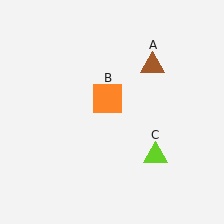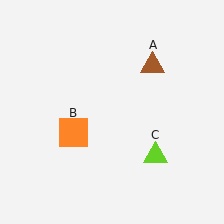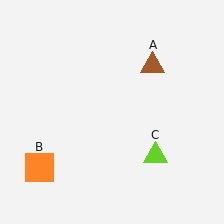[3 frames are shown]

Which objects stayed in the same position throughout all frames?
Brown triangle (object A) and lime triangle (object C) remained stationary.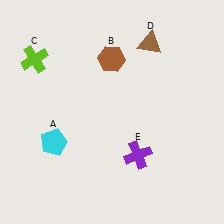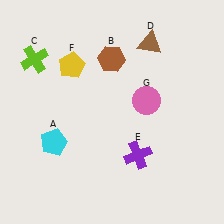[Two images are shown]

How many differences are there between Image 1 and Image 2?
There are 2 differences between the two images.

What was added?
A yellow pentagon (F), a pink circle (G) were added in Image 2.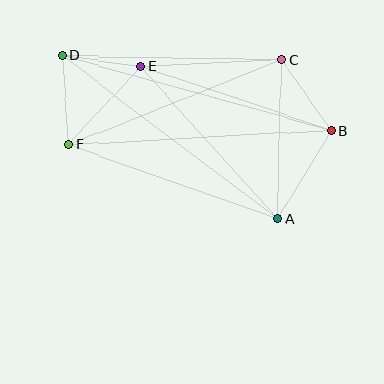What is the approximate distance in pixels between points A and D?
The distance between A and D is approximately 271 pixels.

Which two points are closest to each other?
Points D and E are closest to each other.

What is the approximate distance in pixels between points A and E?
The distance between A and E is approximately 206 pixels.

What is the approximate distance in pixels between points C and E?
The distance between C and E is approximately 141 pixels.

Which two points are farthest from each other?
Points B and D are farthest from each other.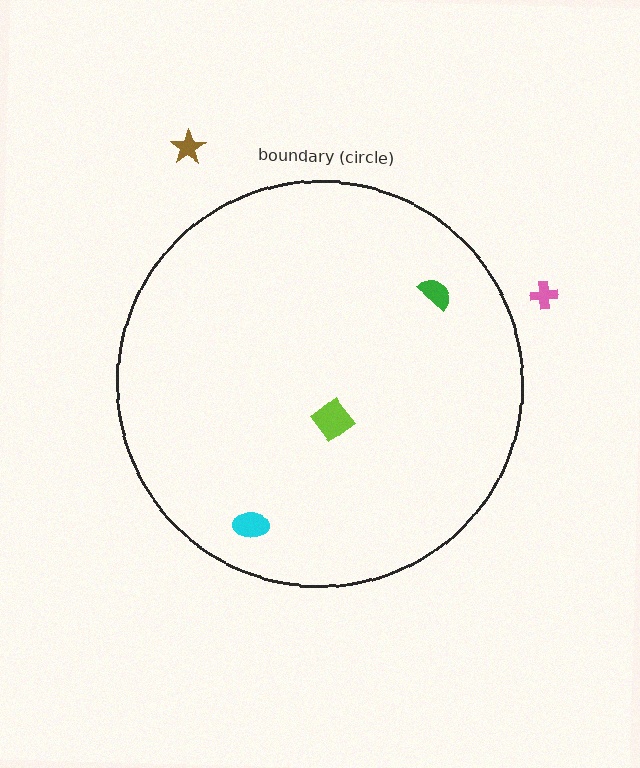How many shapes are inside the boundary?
3 inside, 2 outside.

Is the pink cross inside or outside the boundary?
Outside.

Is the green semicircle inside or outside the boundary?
Inside.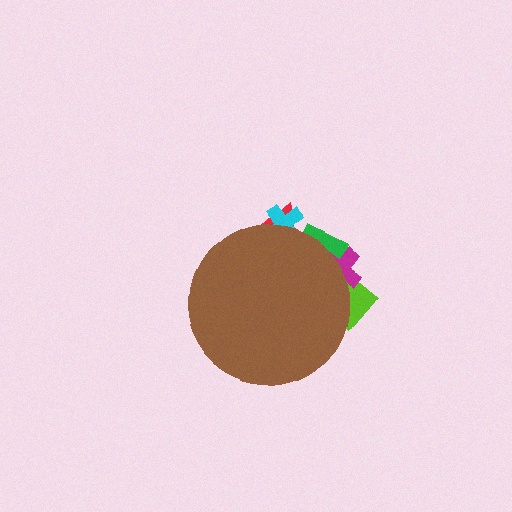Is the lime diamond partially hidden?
Yes, the lime diamond is partially hidden behind the brown circle.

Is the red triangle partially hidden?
Yes, the red triangle is partially hidden behind the brown circle.